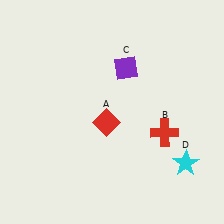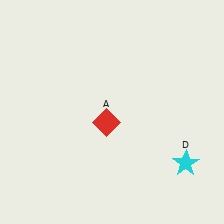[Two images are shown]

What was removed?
The purple diamond (C), the red cross (B) were removed in Image 2.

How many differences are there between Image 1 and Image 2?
There are 2 differences between the two images.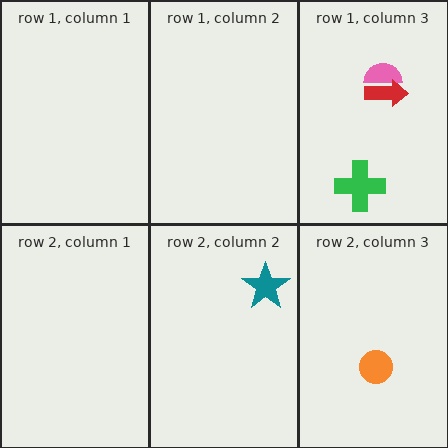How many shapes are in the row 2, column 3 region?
1.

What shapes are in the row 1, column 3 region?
The green cross, the pink semicircle, the red arrow.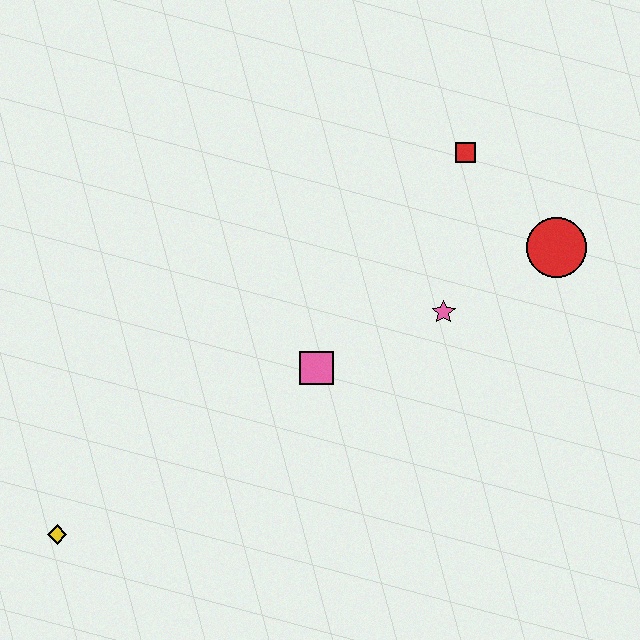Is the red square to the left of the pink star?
No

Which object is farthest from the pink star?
The yellow diamond is farthest from the pink star.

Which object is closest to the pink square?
The pink star is closest to the pink square.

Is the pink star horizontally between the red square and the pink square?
Yes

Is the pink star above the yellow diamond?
Yes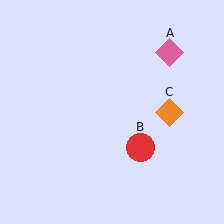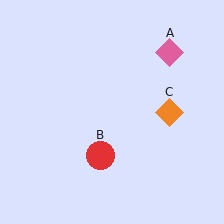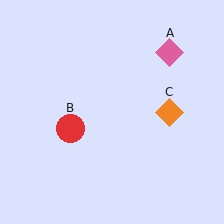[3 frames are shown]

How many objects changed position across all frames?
1 object changed position: red circle (object B).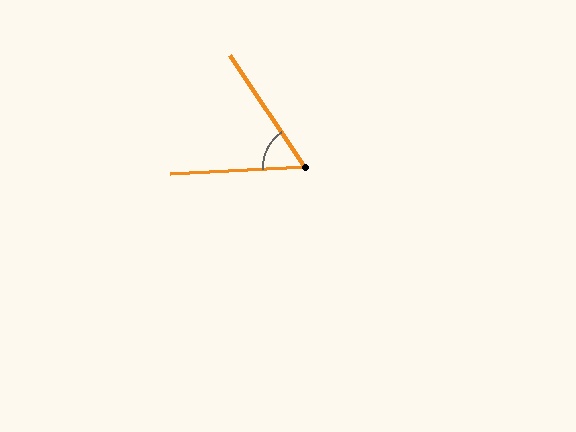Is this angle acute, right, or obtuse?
It is acute.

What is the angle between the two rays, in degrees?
Approximately 59 degrees.